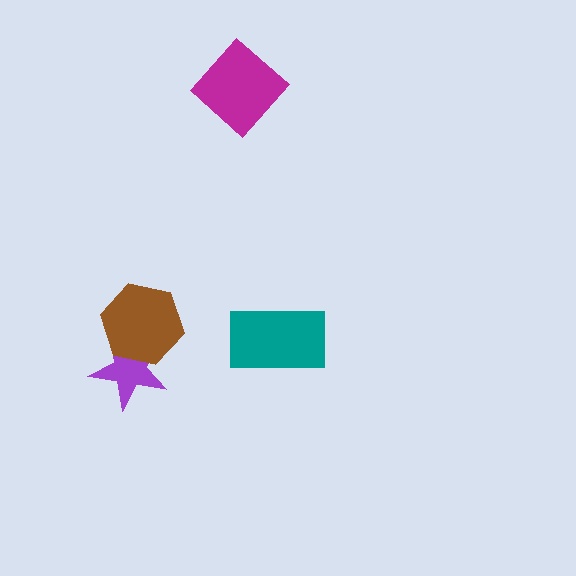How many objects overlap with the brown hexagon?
1 object overlaps with the brown hexagon.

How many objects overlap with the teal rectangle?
0 objects overlap with the teal rectangle.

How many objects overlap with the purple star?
1 object overlaps with the purple star.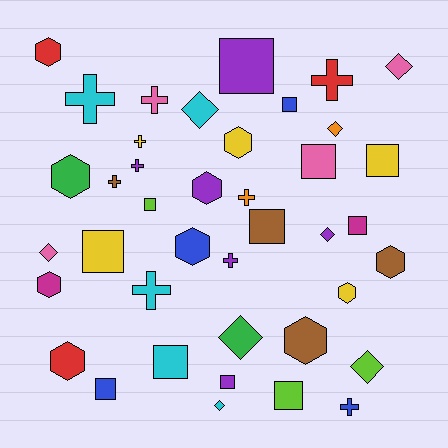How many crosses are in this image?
There are 10 crosses.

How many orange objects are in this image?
There are 2 orange objects.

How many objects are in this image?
There are 40 objects.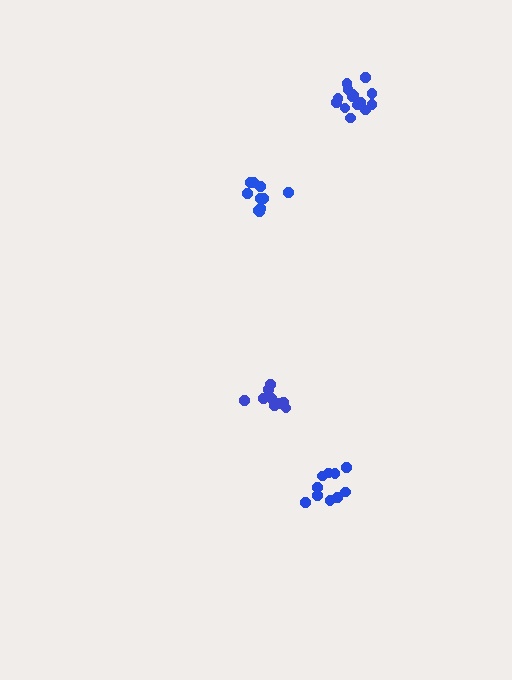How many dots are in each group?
Group 1: 10 dots, Group 2: 10 dots, Group 3: 10 dots, Group 4: 16 dots (46 total).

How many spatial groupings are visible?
There are 4 spatial groupings.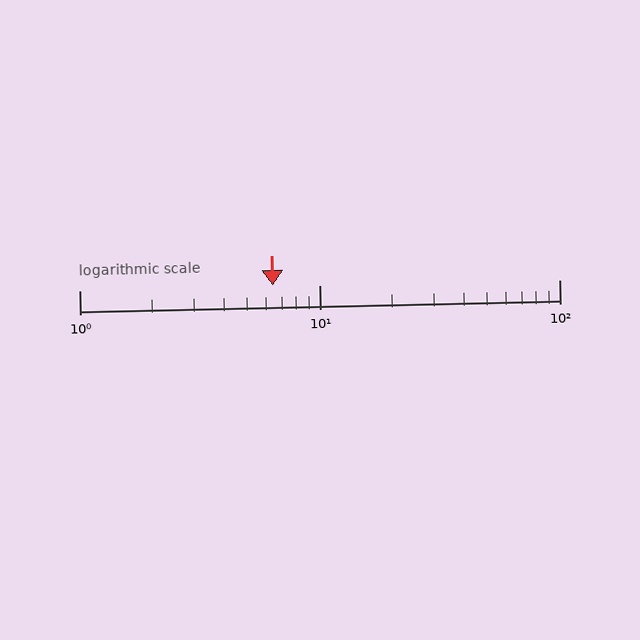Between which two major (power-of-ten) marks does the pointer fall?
The pointer is between 1 and 10.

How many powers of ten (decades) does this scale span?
The scale spans 2 decades, from 1 to 100.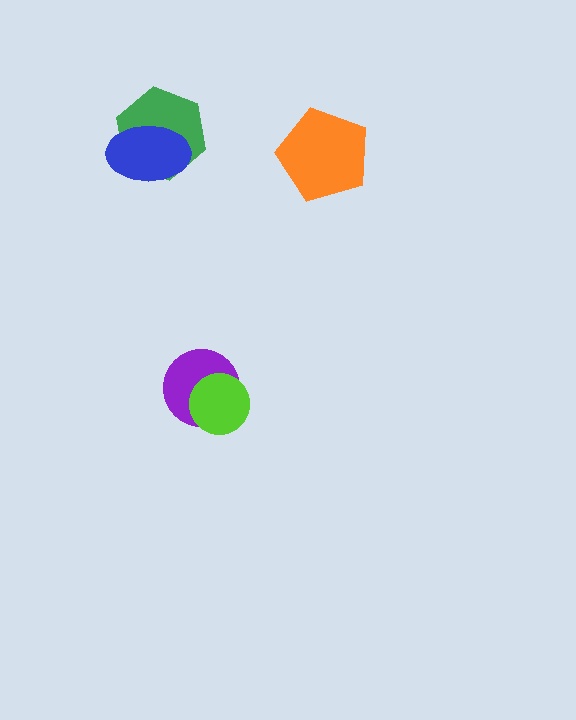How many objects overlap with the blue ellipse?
1 object overlaps with the blue ellipse.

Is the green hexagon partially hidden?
Yes, it is partially covered by another shape.